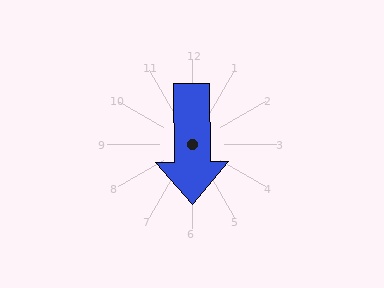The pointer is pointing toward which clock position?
Roughly 6 o'clock.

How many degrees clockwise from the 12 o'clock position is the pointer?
Approximately 180 degrees.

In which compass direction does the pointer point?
South.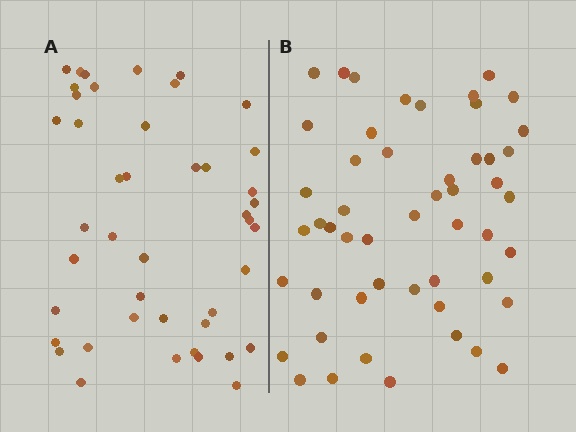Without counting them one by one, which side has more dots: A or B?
Region B (the right region) has more dots.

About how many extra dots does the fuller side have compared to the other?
Region B has roughly 8 or so more dots than region A.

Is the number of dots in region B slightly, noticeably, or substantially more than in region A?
Region B has only slightly more — the two regions are fairly close. The ratio is roughly 1.2 to 1.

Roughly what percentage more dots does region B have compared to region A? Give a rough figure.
About 15% more.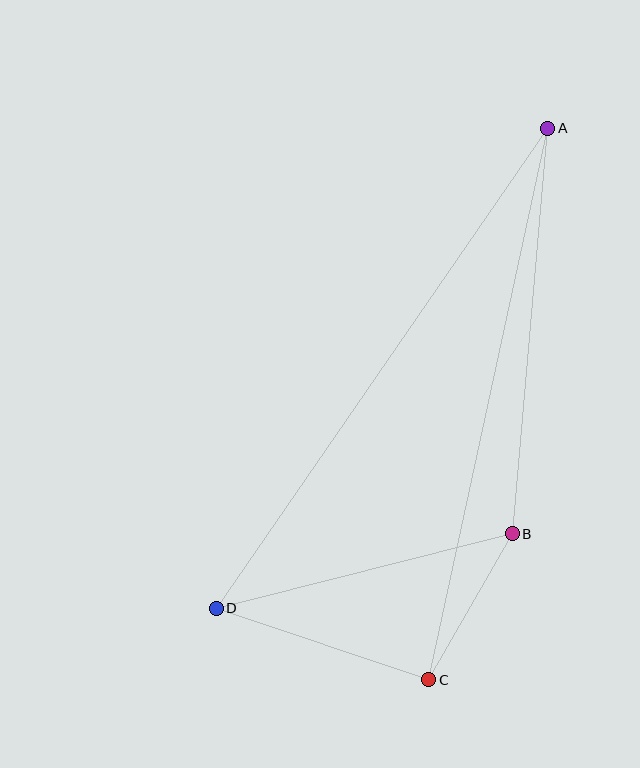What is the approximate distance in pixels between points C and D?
The distance between C and D is approximately 224 pixels.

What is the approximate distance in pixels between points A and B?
The distance between A and B is approximately 407 pixels.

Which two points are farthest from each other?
Points A and D are farthest from each other.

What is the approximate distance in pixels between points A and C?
The distance between A and C is approximately 564 pixels.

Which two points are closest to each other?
Points B and C are closest to each other.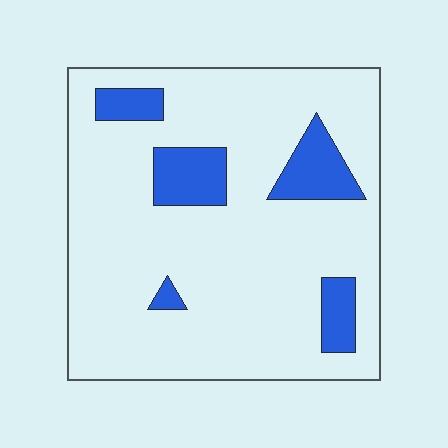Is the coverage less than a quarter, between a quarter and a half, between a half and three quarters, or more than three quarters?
Less than a quarter.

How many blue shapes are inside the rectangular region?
5.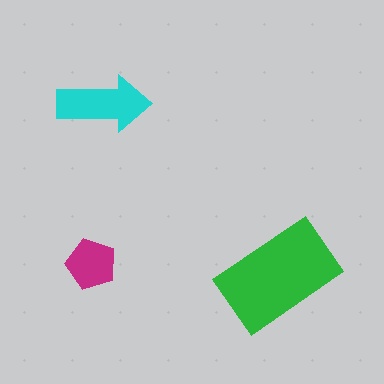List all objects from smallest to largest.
The magenta pentagon, the cyan arrow, the green rectangle.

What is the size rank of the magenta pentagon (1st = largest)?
3rd.